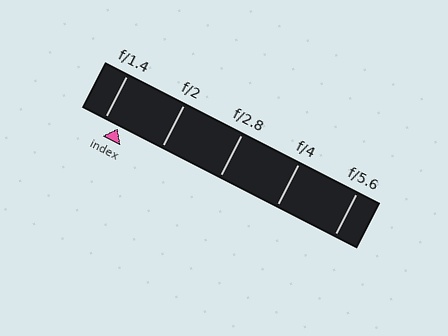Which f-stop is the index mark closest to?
The index mark is closest to f/1.4.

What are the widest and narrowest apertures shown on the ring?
The widest aperture shown is f/1.4 and the narrowest is f/5.6.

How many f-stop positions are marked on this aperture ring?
There are 5 f-stop positions marked.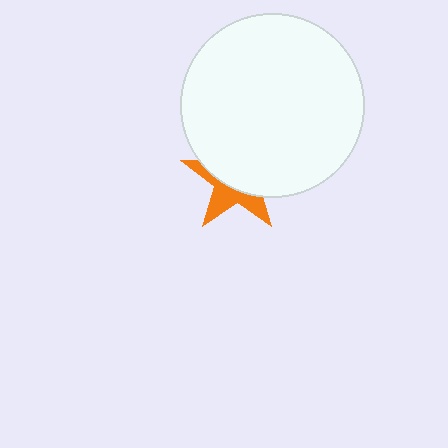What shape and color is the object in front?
The object in front is a white circle.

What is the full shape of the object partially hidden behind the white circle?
The partially hidden object is an orange star.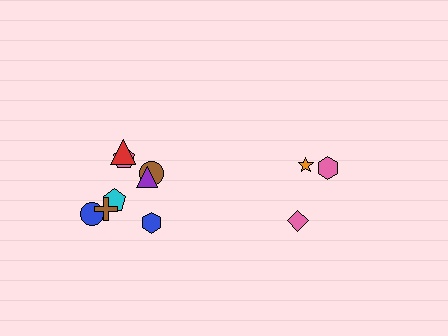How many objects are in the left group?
There are 8 objects.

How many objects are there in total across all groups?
There are 11 objects.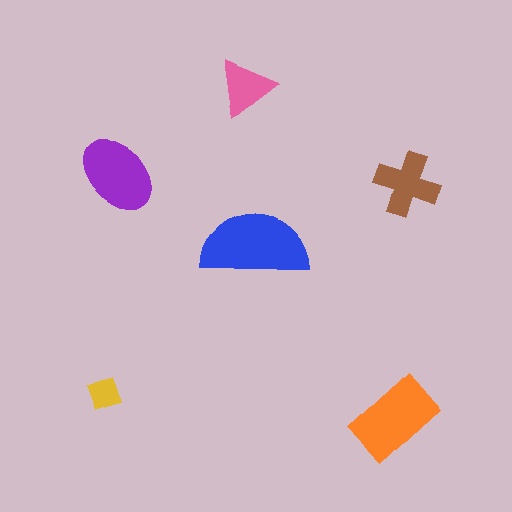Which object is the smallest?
The yellow diamond.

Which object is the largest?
The blue semicircle.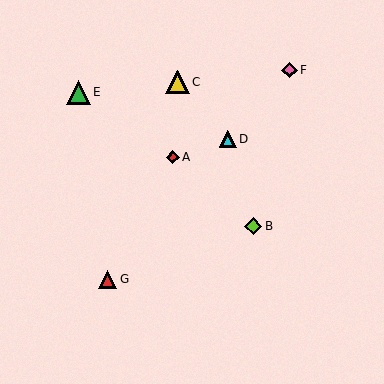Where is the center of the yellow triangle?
The center of the yellow triangle is at (178, 82).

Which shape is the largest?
The green triangle (labeled E) is the largest.